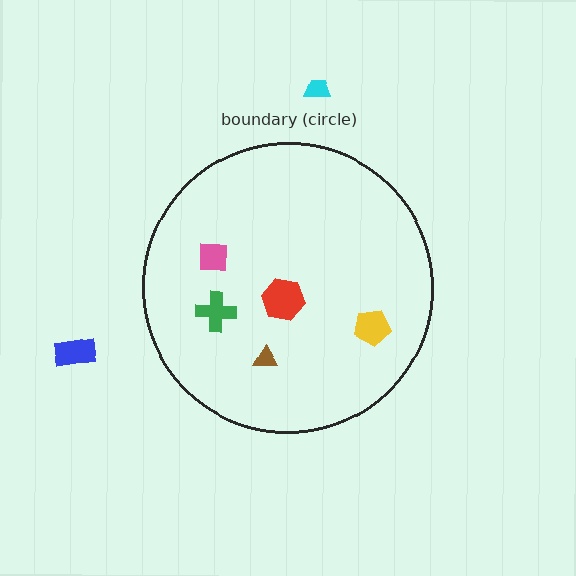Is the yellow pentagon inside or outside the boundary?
Inside.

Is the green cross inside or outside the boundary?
Inside.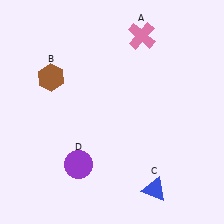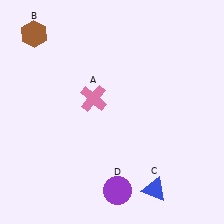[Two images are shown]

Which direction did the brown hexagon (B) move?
The brown hexagon (B) moved up.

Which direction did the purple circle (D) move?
The purple circle (D) moved right.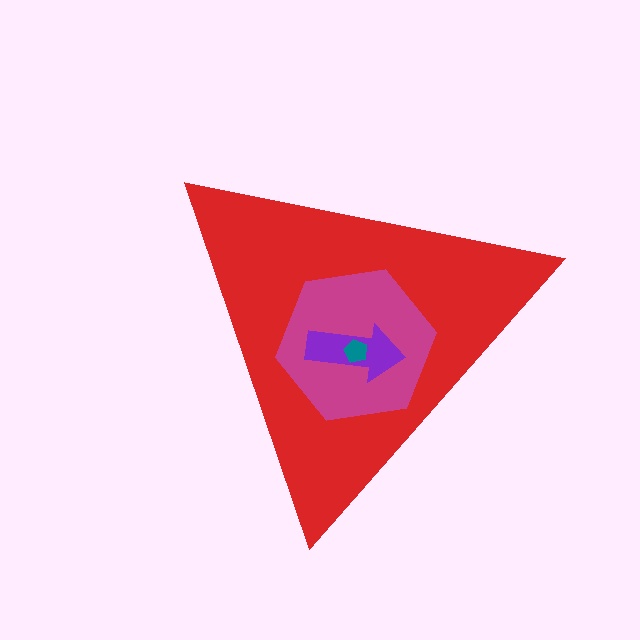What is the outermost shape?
The red triangle.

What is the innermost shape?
The teal pentagon.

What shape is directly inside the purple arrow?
The teal pentagon.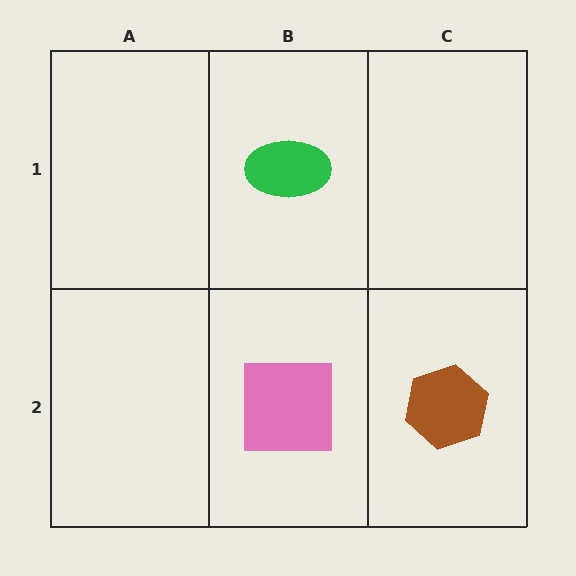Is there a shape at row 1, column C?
No, that cell is empty.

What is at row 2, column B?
A pink square.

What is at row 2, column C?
A brown hexagon.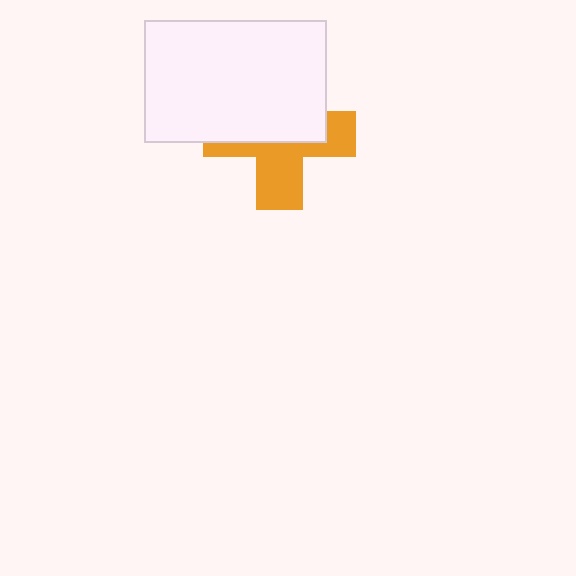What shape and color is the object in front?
The object in front is a white rectangle.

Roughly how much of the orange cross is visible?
About half of it is visible (roughly 46%).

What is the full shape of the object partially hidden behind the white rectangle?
The partially hidden object is an orange cross.